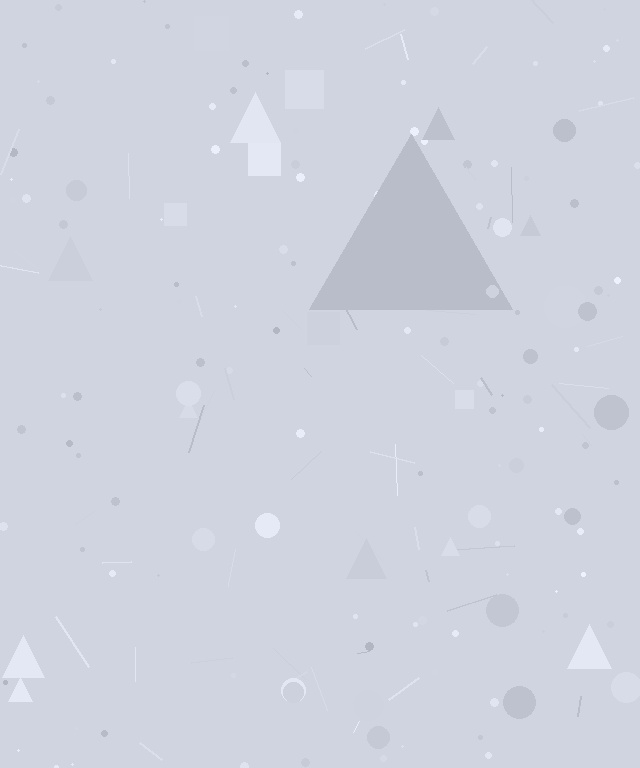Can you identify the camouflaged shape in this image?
The camouflaged shape is a triangle.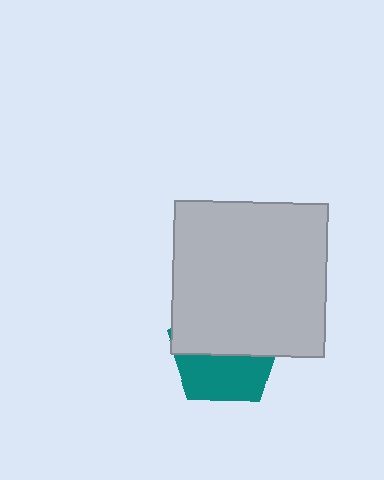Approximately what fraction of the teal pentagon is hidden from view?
Roughly 57% of the teal pentagon is hidden behind the light gray square.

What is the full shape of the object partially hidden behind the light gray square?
The partially hidden object is a teal pentagon.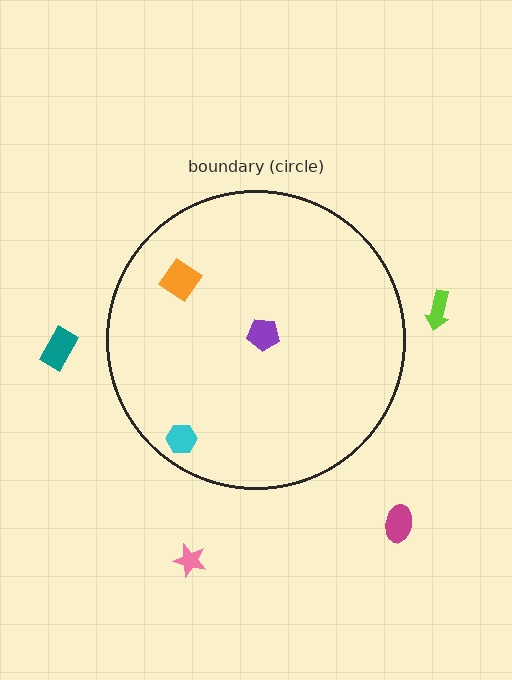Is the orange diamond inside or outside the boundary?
Inside.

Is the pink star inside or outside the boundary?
Outside.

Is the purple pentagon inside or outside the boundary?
Inside.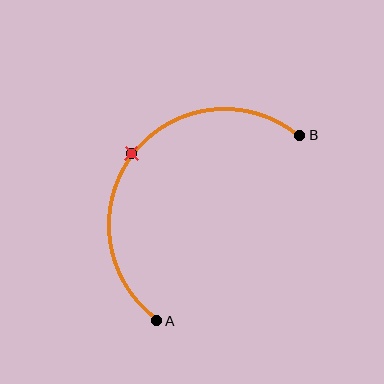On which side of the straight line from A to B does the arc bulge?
The arc bulges above and to the left of the straight line connecting A and B.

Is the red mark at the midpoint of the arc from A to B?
Yes. The red mark lies on the arc at equal arc-length from both A and B — it is the arc midpoint.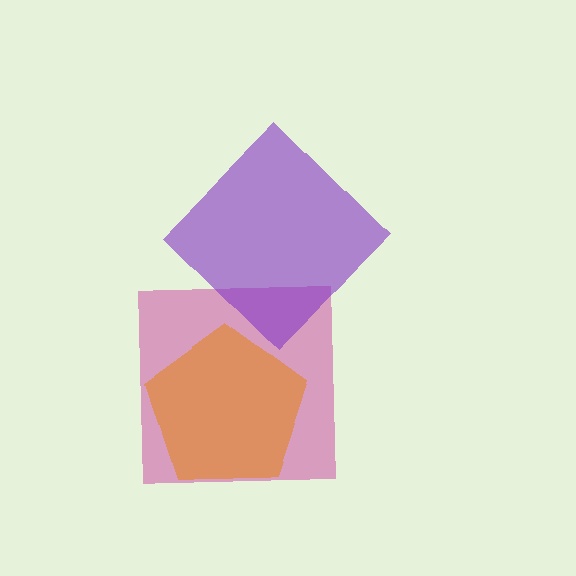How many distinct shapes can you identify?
There are 3 distinct shapes: a magenta square, a purple diamond, an orange pentagon.